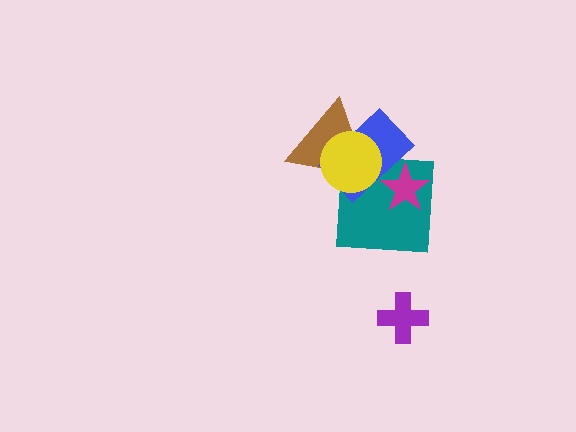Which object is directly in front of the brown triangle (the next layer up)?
The teal square is directly in front of the brown triangle.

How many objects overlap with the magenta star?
2 objects overlap with the magenta star.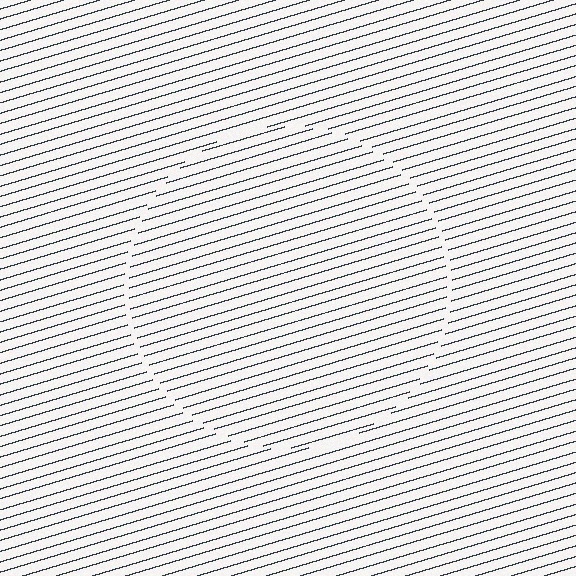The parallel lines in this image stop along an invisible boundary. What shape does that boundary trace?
An illusory circle. The interior of the shape contains the same grating, shifted by half a period — the contour is defined by the phase discontinuity where line-ends from the inner and outer gratings abut.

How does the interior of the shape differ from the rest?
The interior of the shape contains the same grating, shifted by half a period — the contour is defined by the phase discontinuity where line-ends from the inner and outer gratings abut.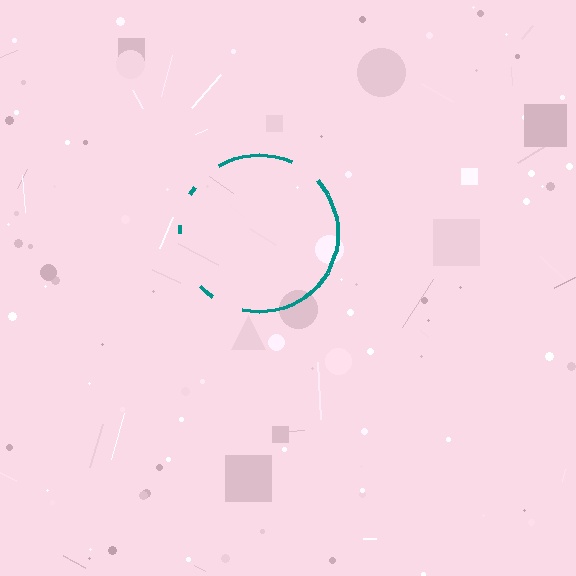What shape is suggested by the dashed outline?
The dashed outline suggests a circle.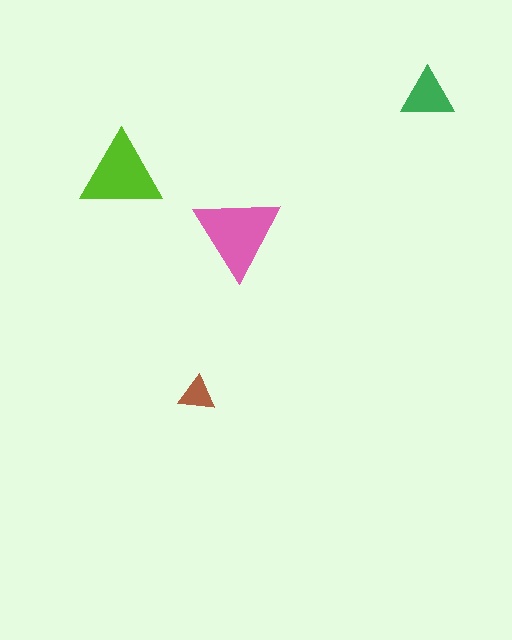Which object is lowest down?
The brown triangle is bottommost.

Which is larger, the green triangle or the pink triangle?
The pink one.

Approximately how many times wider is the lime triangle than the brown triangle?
About 2 times wider.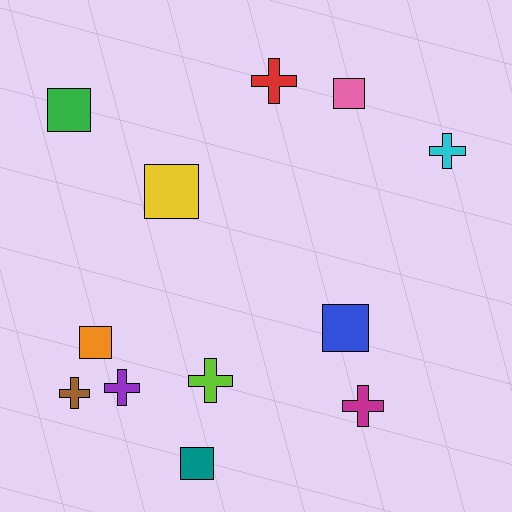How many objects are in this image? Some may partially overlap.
There are 12 objects.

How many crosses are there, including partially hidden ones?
There are 6 crosses.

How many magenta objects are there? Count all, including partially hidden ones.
There is 1 magenta object.